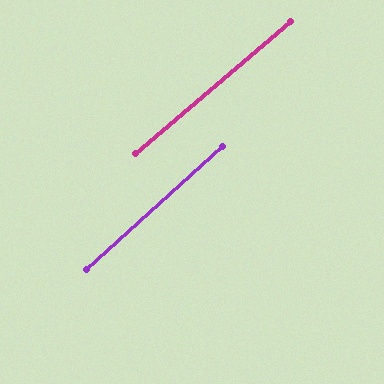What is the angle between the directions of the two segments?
Approximately 2 degrees.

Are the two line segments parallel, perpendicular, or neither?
Parallel — their directions differ by only 1.6°.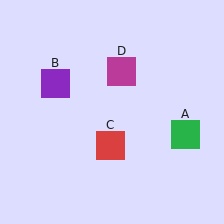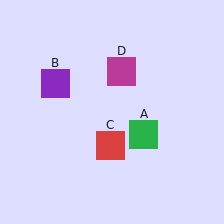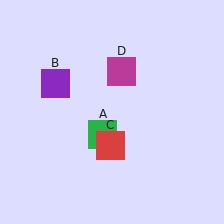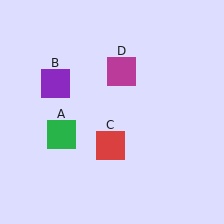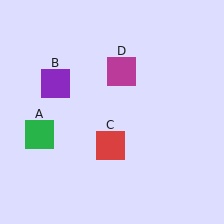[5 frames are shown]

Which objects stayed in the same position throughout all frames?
Purple square (object B) and red square (object C) and magenta square (object D) remained stationary.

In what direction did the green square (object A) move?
The green square (object A) moved left.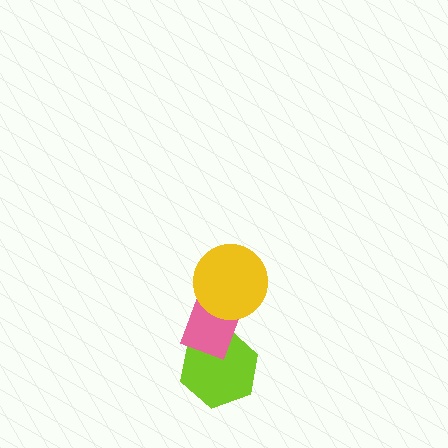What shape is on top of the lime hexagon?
The pink rectangle is on top of the lime hexagon.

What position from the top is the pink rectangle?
The pink rectangle is 2nd from the top.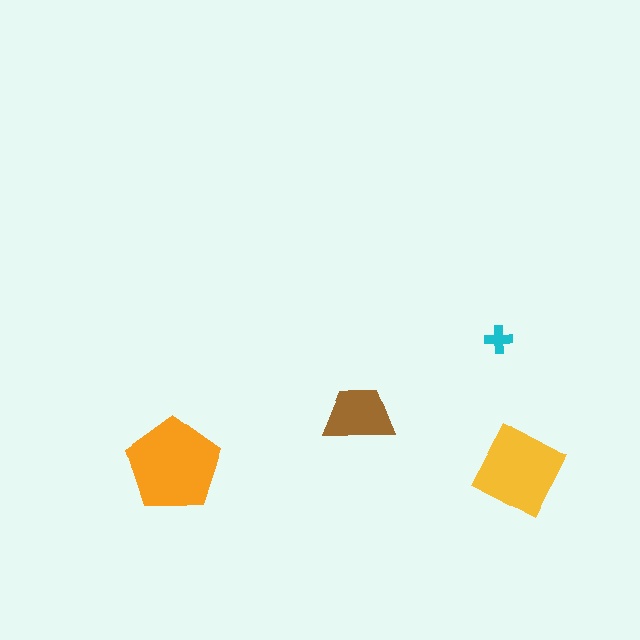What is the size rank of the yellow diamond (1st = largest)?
2nd.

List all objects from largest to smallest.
The orange pentagon, the yellow diamond, the brown trapezoid, the cyan cross.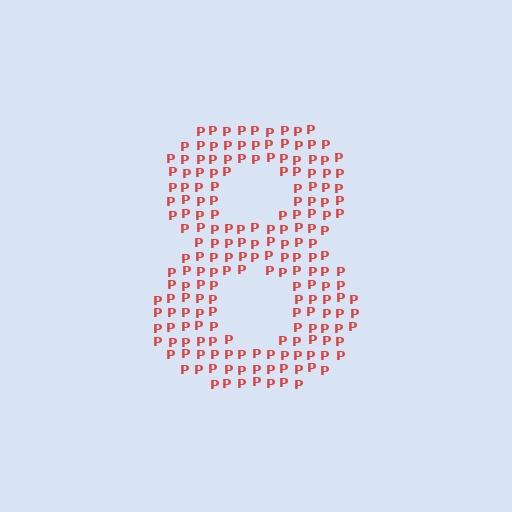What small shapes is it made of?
It is made of small letter P's.